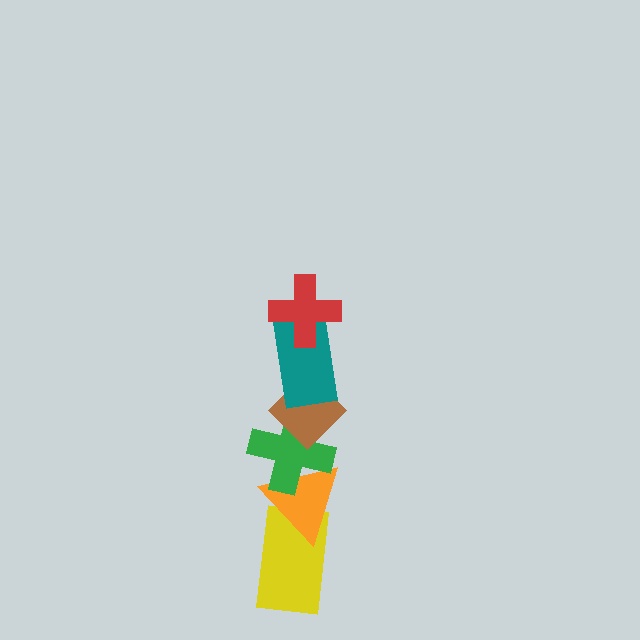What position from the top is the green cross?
The green cross is 4th from the top.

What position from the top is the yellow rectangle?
The yellow rectangle is 6th from the top.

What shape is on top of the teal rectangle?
The red cross is on top of the teal rectangle.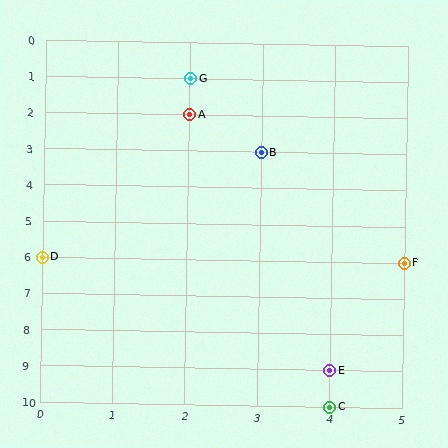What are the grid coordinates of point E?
Point E is at grid coordinates (4, 9).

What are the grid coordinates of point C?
Point C is at grid coordinates (4, 10).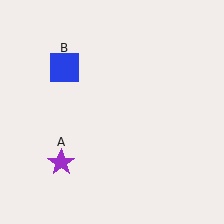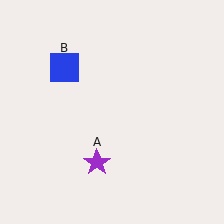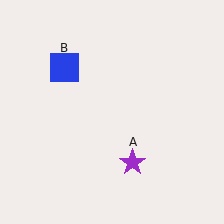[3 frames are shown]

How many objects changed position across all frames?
1 object changed position: purple star (object A).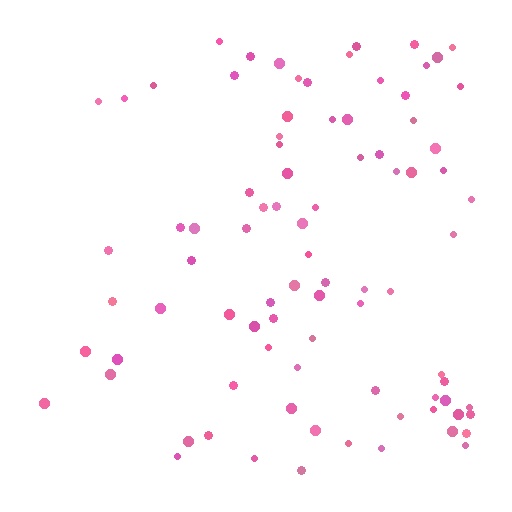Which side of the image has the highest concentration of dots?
The right.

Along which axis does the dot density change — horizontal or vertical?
Horizontal.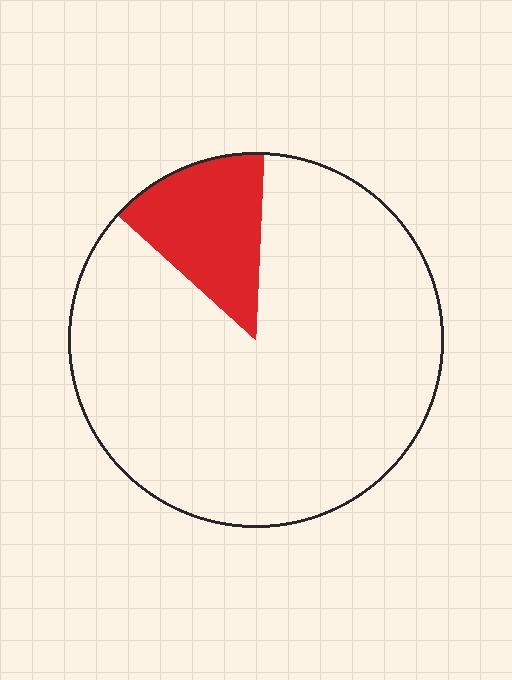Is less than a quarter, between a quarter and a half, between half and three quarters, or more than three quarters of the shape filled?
Less than a quarter.